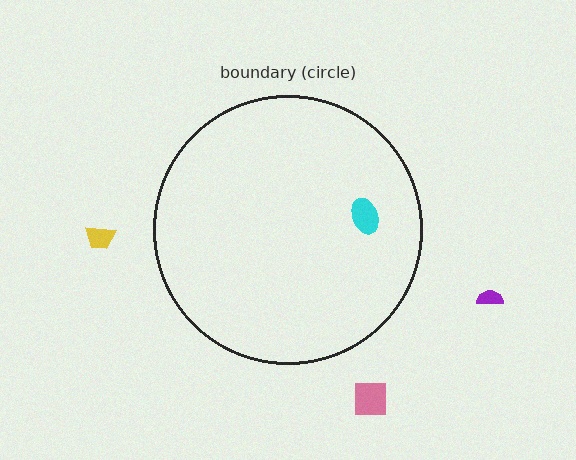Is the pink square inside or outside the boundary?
Outside.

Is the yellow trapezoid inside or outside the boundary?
Outside.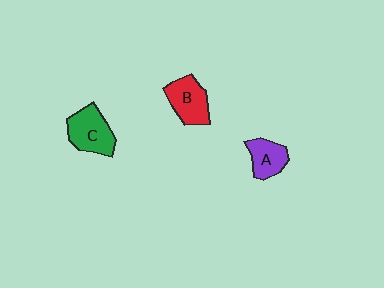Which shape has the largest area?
Shape C (green).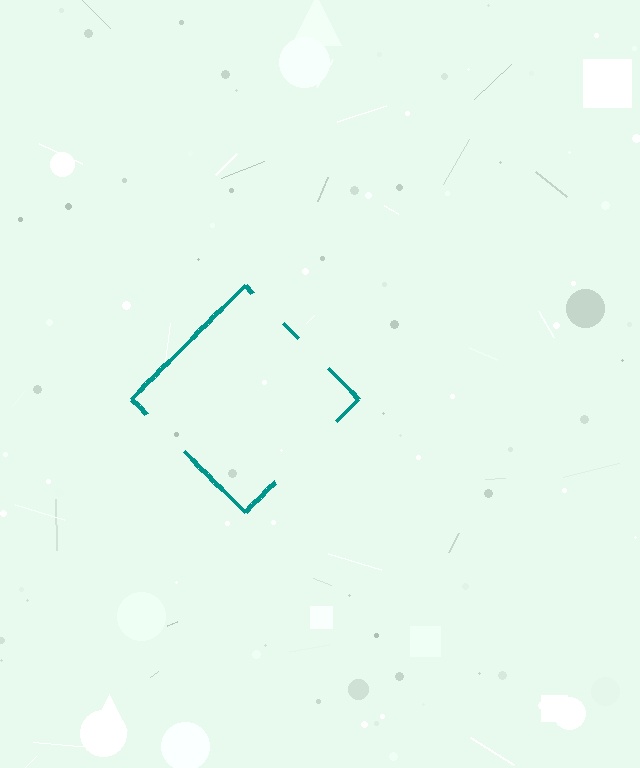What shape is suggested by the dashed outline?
The dashed outline suggests a diamond.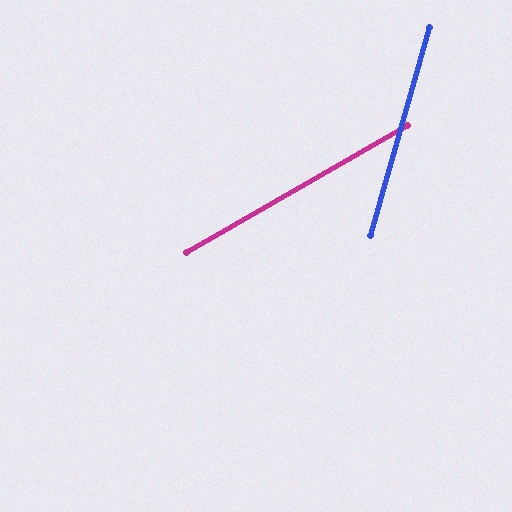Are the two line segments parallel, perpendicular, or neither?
Neither parallel nor perpendicular — they differ by about 44°.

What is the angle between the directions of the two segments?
Approximately 44 degrees.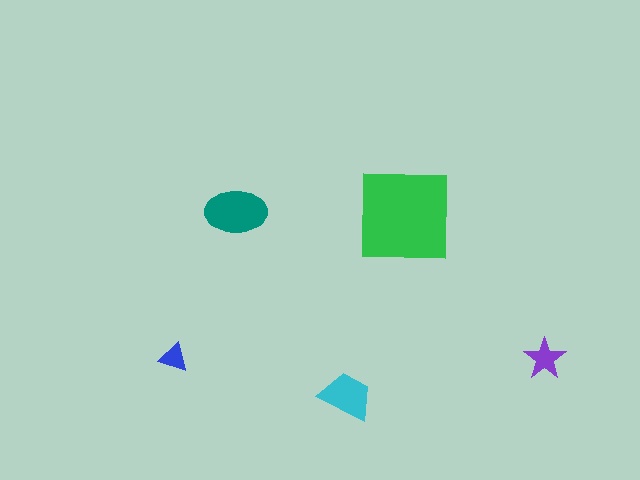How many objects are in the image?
There are 5 objects in the image.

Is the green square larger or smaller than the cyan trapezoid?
Larger.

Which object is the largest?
The green square.